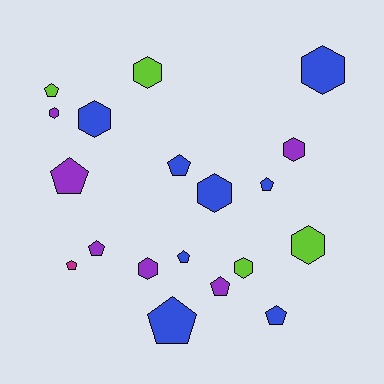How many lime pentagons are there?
There is 1 lime pentagon.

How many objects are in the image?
There are 19 objects.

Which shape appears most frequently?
Pentagon, with 10 objects.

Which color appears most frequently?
Blue, with 8 objects.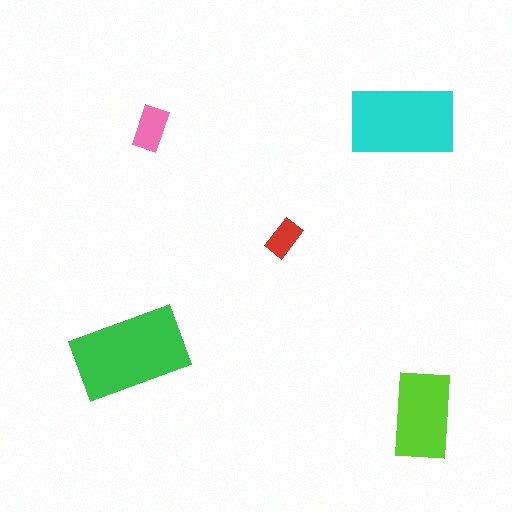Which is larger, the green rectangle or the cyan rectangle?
The green one.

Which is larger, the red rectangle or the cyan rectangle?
The cyan one.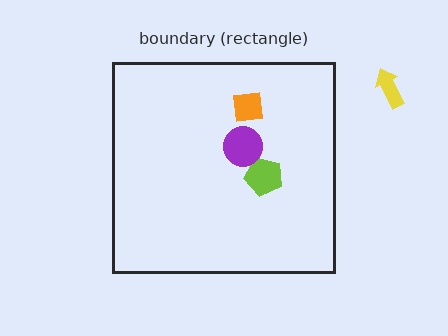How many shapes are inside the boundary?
3 inside, 1 outside.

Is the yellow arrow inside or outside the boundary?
Outside.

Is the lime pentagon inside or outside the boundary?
Inside.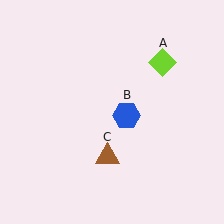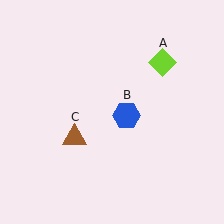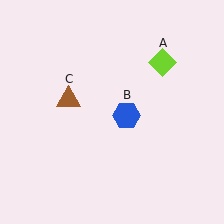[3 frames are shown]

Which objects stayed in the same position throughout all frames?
Lime diamond (object A) and blue hexagon (object B) remained stationary.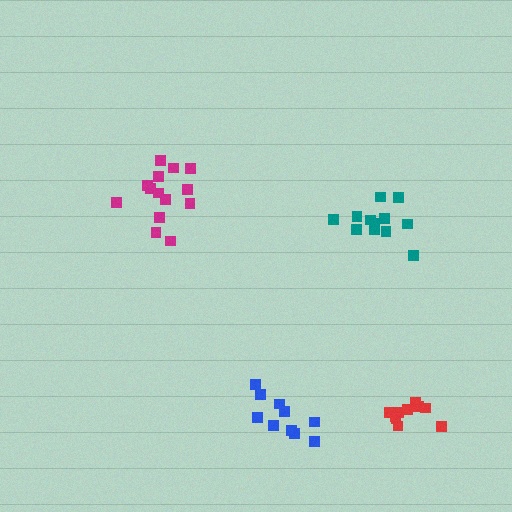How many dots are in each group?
Group 1: 10 dots, Group 2: 12 dots, Group 3: 14 dots, Group 4: 10 dots (46 total).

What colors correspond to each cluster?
The clusters are colored: red, teal, magenta, blue.